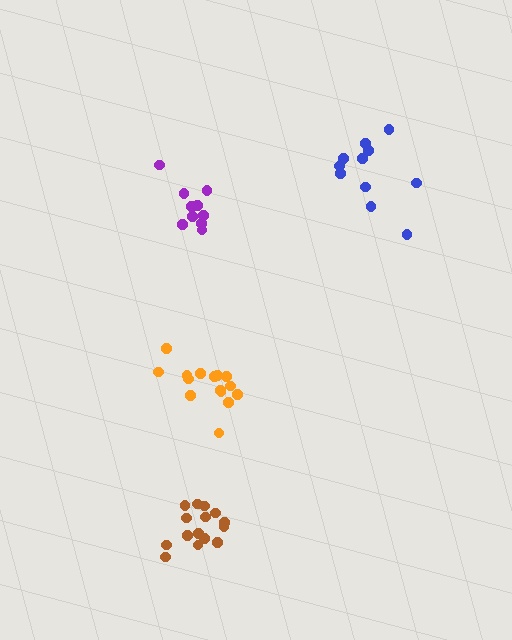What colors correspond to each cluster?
The clusters are colored: brown, orange, purple, blue.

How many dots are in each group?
Group 1: 15 dots, Group 2: 15 dots, Group 3: 10 dots, Group 4: 11 dots (51 total).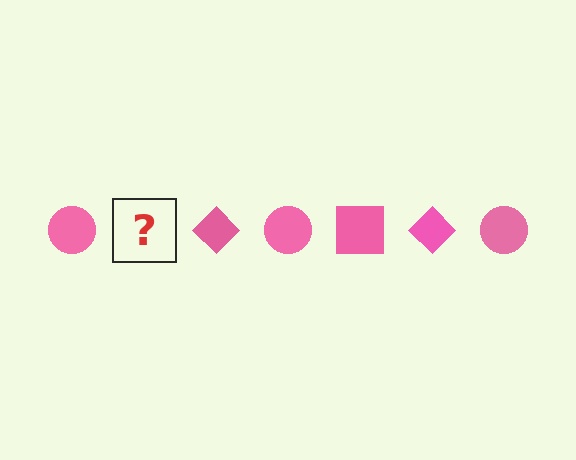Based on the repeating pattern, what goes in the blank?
The blank should be a pink square.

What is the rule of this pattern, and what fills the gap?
The rule is that the pattern cycles through circle, square, diamond shapes in pink. The gap should be filled with a pink square.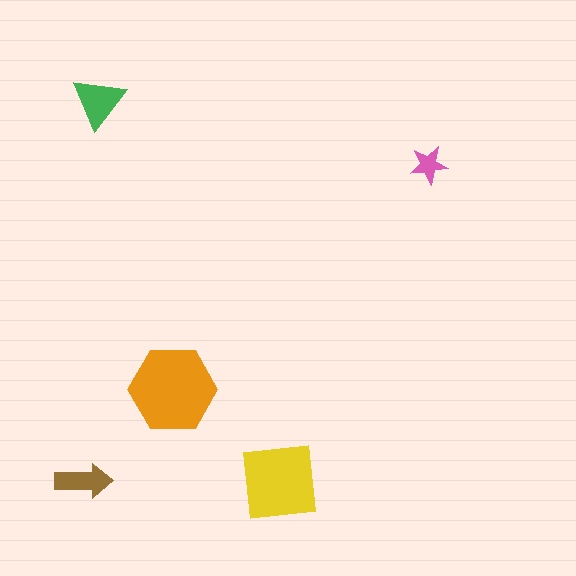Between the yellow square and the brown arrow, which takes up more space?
The yellow square.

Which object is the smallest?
The pink star.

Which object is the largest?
The orange hexagon.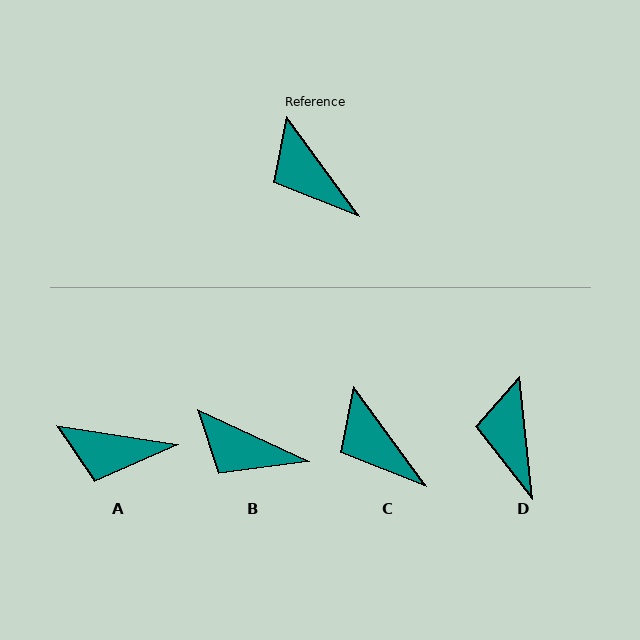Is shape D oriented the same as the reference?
No, it is off by about 30 degrees.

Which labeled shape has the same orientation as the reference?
C.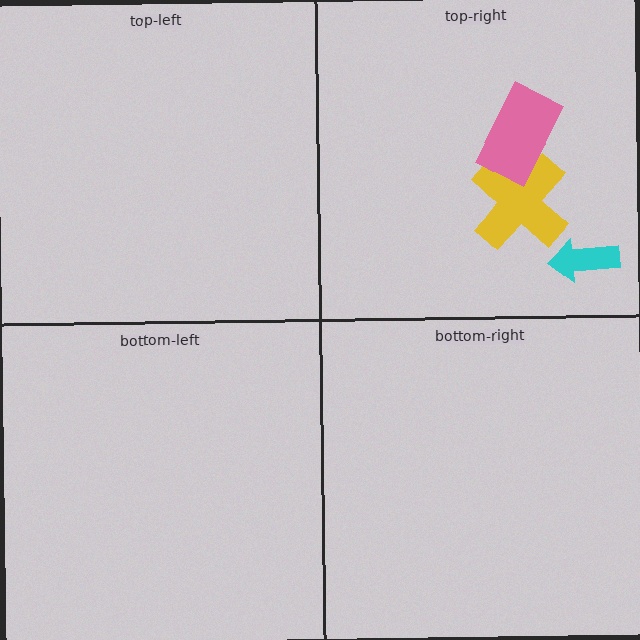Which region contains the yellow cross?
The top-right region.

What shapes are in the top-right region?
The cyan arrow, the yellow cross, the pink rectangle.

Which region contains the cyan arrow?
The top-right region.